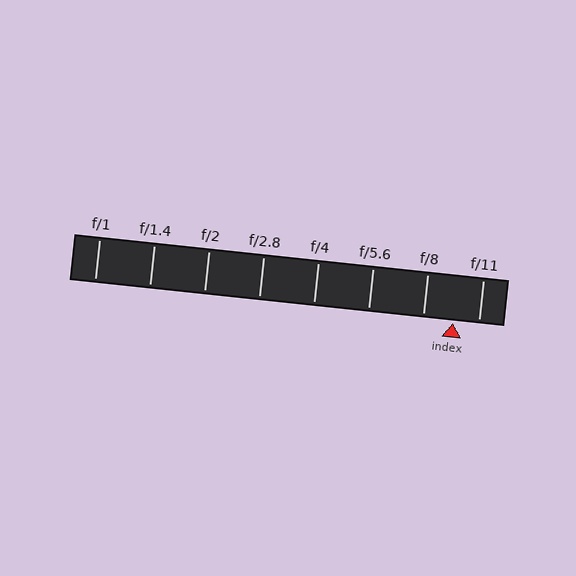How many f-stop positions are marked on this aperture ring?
There are 8 f-stop positions marked.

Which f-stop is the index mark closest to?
The index mark is closest to f/11.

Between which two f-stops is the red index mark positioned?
The index mark is between f/8 and f/11.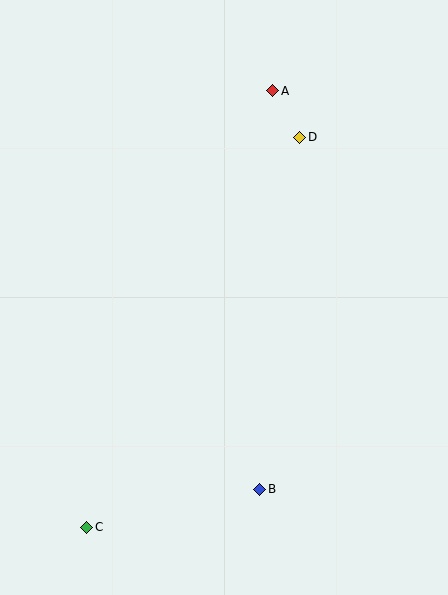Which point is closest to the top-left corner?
Point A is closest to the top-left corner.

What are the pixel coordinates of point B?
Point B is at (260, 489).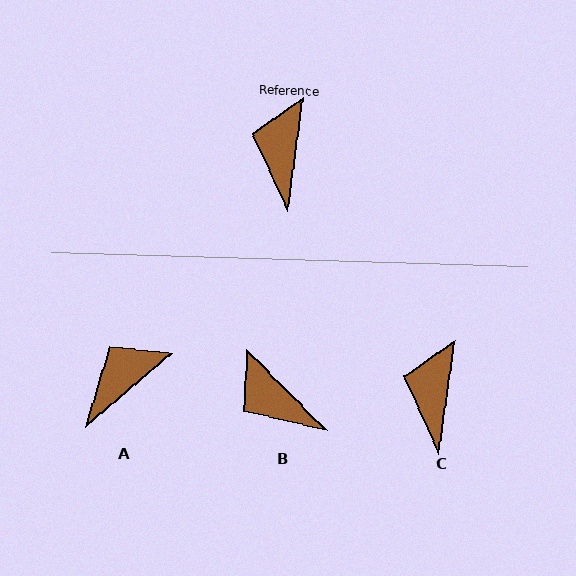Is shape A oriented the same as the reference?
No, it is off by about 41 degrees.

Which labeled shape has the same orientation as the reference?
C.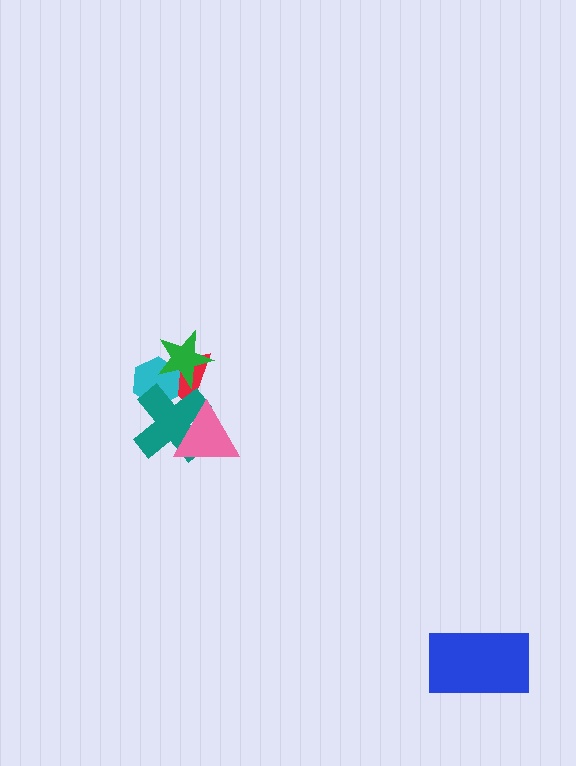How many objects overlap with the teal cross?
3 objects overlap with the teal cross.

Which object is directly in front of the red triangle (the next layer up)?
The cyan hexagon is directly in front of the red triangle.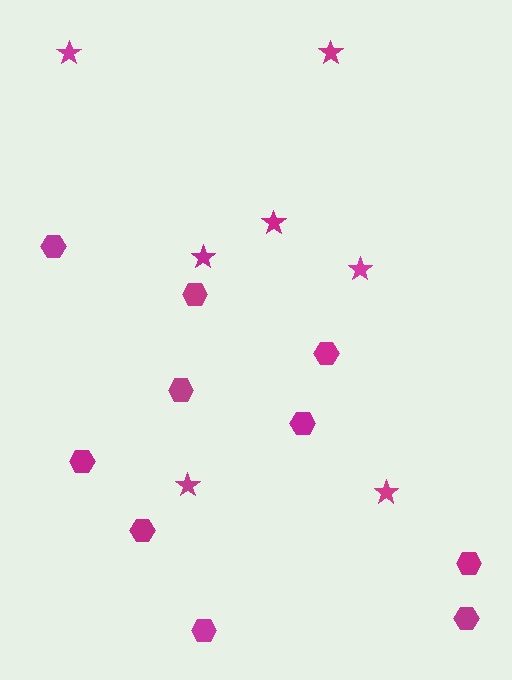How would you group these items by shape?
There are 2 groups: one group of stars (7) and one group of hexagons (10).